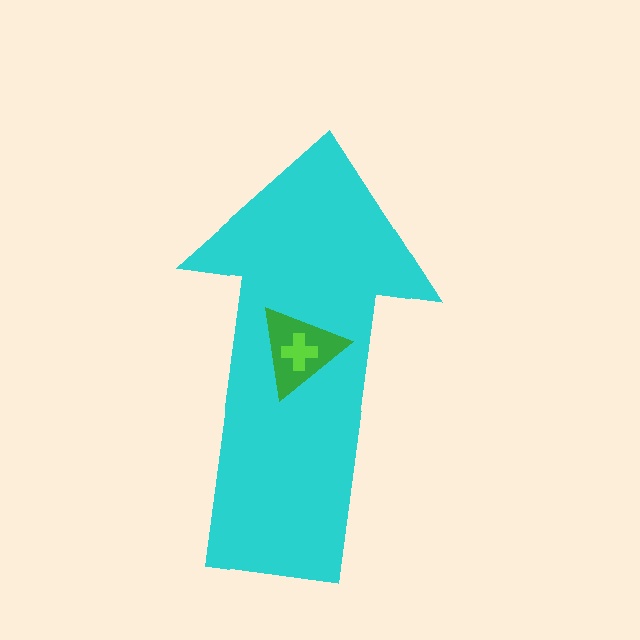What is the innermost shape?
The lime cross.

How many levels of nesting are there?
3.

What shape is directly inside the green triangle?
The lime cross.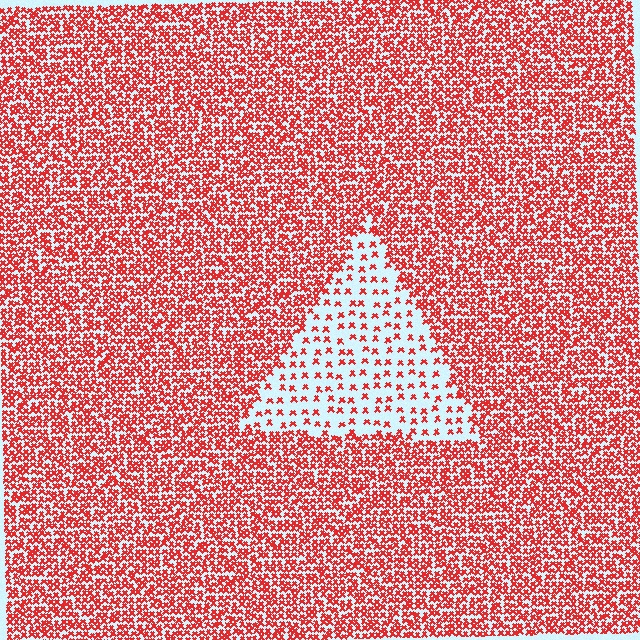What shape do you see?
I see a triangle.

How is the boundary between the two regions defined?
The boundary is defined by a change in element density (approximately 3.1x ratio). All elements are the same color, size, and shape.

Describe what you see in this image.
The image contains small red elements arranged at two different densities. A triangle-shaped region is visible where the elements are less densely packed than the surrounding area.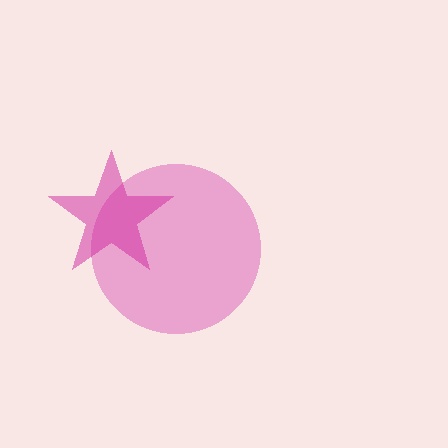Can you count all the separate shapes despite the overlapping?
Yes, there are 2 separate shapes.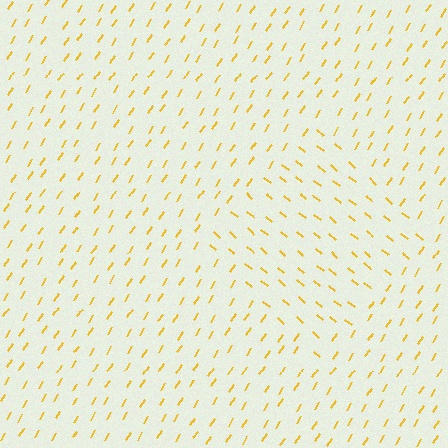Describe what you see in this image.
The image is filled with small yellow line segments. A diamond region in the image has lines oriented differently from the surrounding lines, creating a visible texture boundary.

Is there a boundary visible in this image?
Yes, there is a texture boundary formed by a change in line orientation.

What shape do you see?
I see a diamond.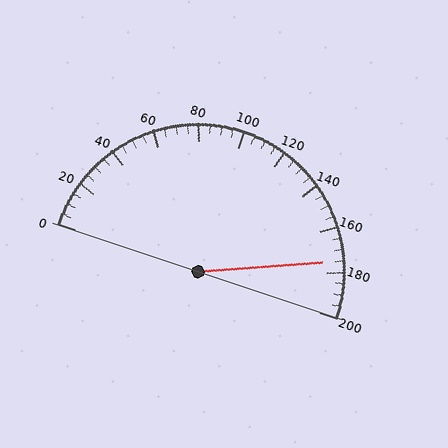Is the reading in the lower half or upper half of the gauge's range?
The reading is in the upper half of the range (0 to 200).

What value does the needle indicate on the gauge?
The needle indicates approximately 175.